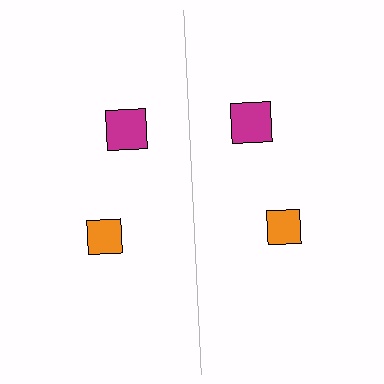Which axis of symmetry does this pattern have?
The pattern has a vertical axis of symmetry running through the center of the image.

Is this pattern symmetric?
Yes, this pattern has bilateral (reflection) symmetry.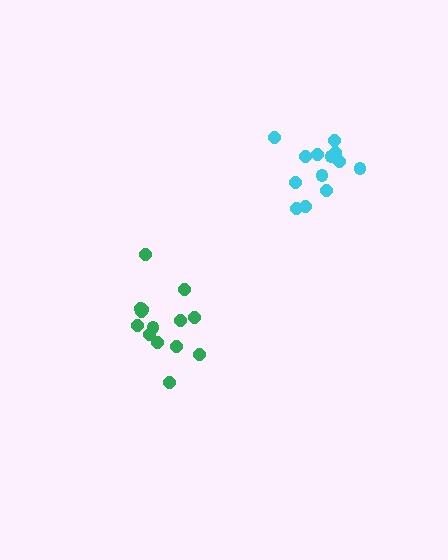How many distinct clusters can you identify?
There are 2 distinct clusters.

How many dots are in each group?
Group 1: 13 dots, Group 2: 14 dots (27 total).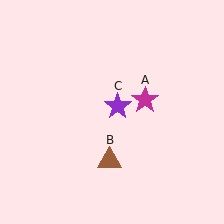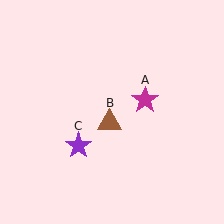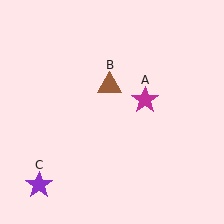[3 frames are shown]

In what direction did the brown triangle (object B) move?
The brown triangle (object B) moved up.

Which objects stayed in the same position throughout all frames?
Magenta star (object A) remained stationary.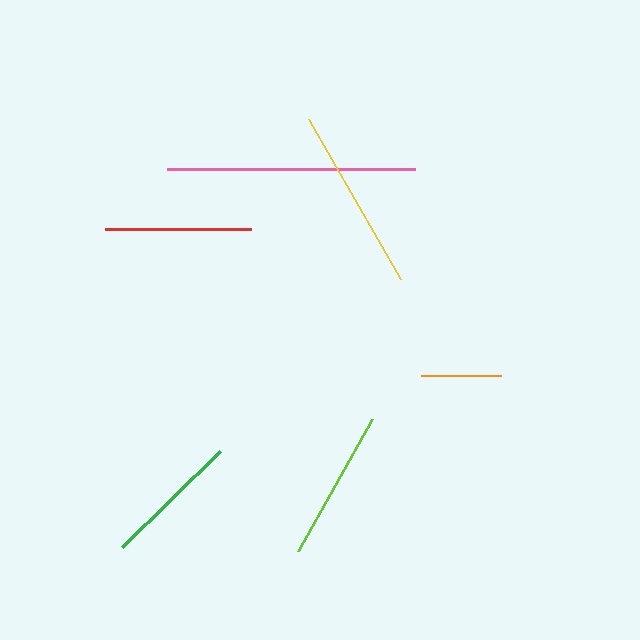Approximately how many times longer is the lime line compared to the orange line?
The lime line is approximately 1.9 times the length of the orange line.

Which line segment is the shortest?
The orange line is the shortest at approximately 80 pixels.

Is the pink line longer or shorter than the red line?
The pink line is longer than the red line.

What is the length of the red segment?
The red segment is approximately 146 pixels long.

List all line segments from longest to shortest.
From longest to shortest: pink, yellow, lime, red, green, orange.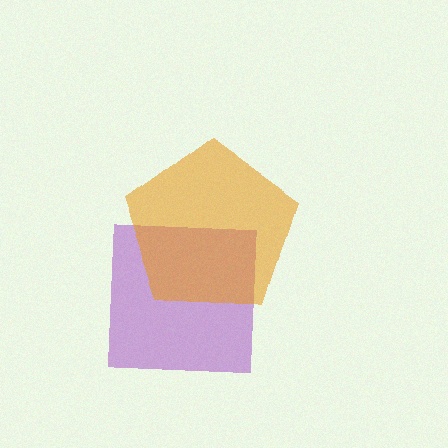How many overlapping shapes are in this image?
There are 2 overlapping shapes in the image.